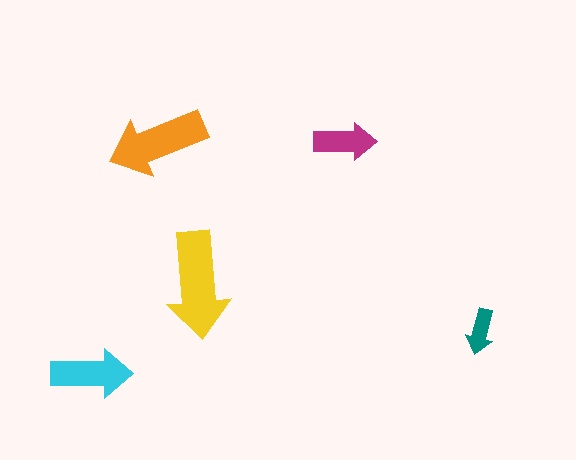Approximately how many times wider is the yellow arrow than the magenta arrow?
About 1.5 times wider.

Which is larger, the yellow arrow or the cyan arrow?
The yellow one.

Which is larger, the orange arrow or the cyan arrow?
The orange one.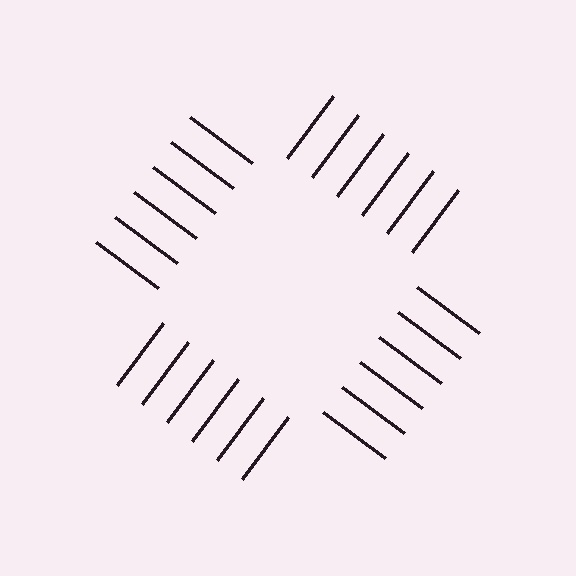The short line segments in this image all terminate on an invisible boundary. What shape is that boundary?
An illusory square — the line segments terminate on its edges but no continuous stroke is drawn.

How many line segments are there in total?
24 — 6 along each of the 4 edges.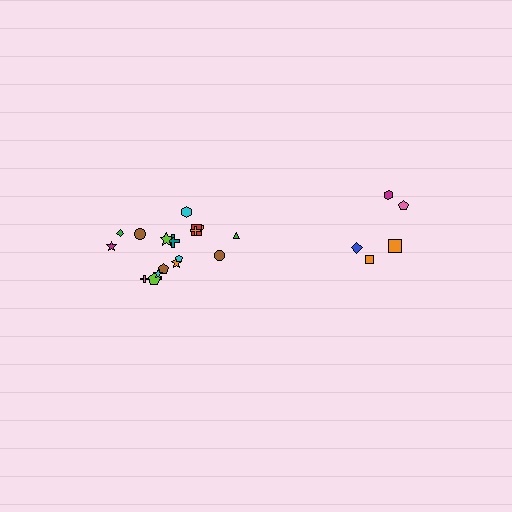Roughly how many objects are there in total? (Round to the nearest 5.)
Roughly 25 objects in total.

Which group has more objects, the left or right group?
The left group.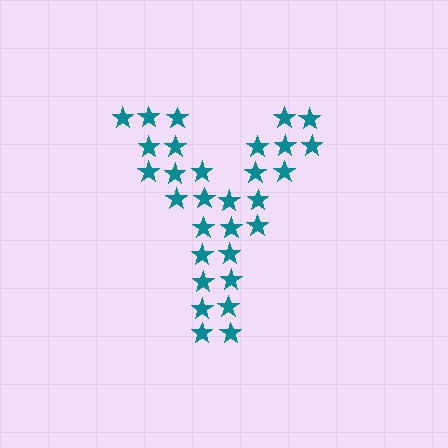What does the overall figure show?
The overall figure shows the letter Y.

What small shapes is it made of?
It is made of small stars.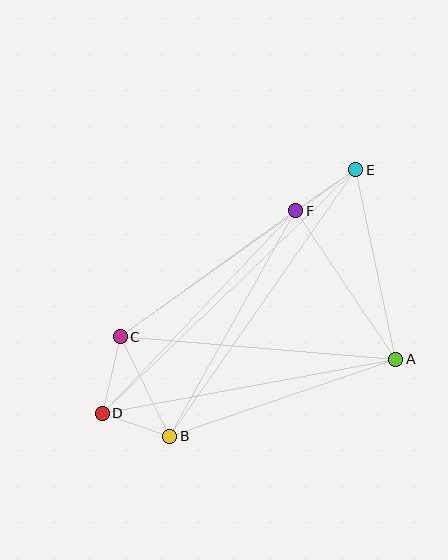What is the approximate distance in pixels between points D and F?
The distance between D and F is approximately 280 pixels.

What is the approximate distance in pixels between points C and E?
The distance between C and E is approximately 289 pixels.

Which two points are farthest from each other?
Points D and E are farthest from each other.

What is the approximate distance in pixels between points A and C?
The distance between A and C is approximately 276 pixels.